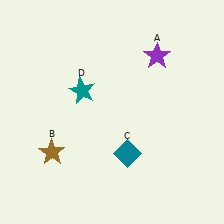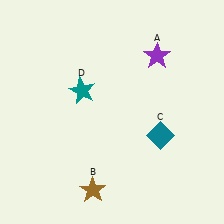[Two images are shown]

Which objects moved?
The objects that moved are: the brown star (B), the teal diamond (C).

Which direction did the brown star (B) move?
The brown star (B) moved right.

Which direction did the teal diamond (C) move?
The teal diamond (C) moved right.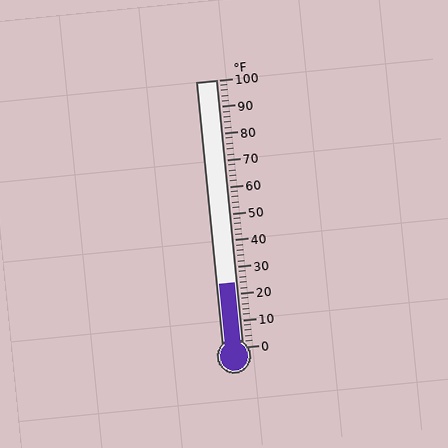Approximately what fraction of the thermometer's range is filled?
The thermometer is filled to approximately 25% of its range.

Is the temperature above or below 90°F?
The temperature is below 90°F.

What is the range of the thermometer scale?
The thermometer scale ranges from 0°F to 100°F.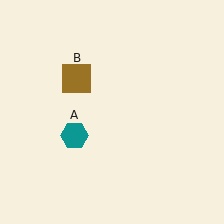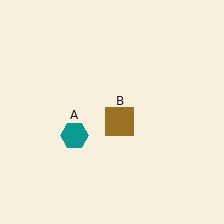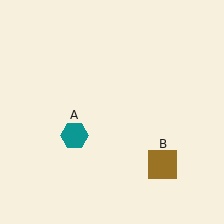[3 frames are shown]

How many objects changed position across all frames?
1 object changed position: brown square (object B).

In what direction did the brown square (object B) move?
The brown square (object B) moved down and to the right.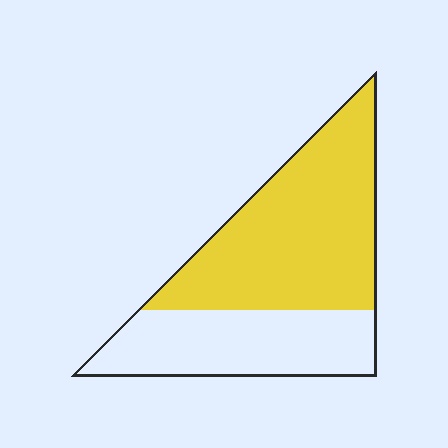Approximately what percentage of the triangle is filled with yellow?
Approximately 60%.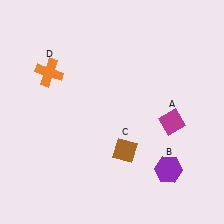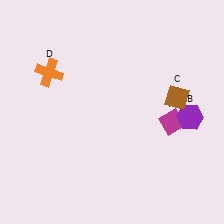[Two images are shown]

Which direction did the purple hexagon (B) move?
The purple hexagon (B) moved up.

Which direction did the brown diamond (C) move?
The brown diamond (C) moved up.